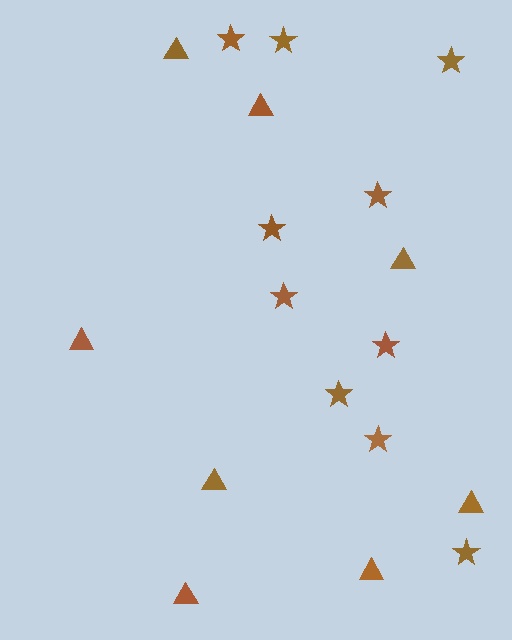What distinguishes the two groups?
There are 2 groups: one group of triangles (8) and one group of stars (10).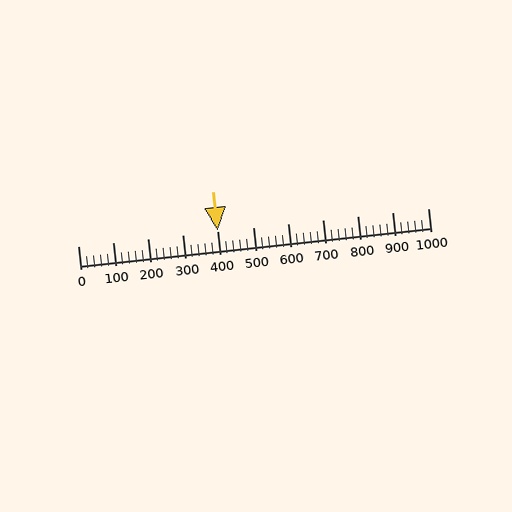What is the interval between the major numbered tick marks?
The major tick marks are spaced 100 units apart.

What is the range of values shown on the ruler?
The ruler shows values from 0 to 1000.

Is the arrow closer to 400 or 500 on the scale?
The arrow is closer to 400.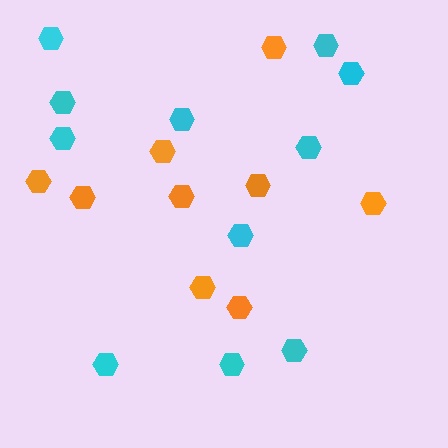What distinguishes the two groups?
There are 2 groups: one group of cyan hexagons (11) and one group of orange hexagons (9).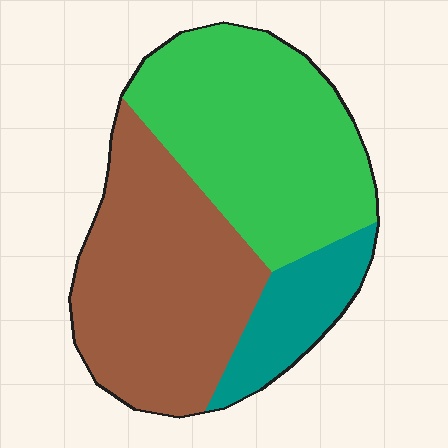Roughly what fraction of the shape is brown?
Brown covers 43% of the shape.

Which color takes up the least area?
Teal, at roughly 15%.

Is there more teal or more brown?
Brown.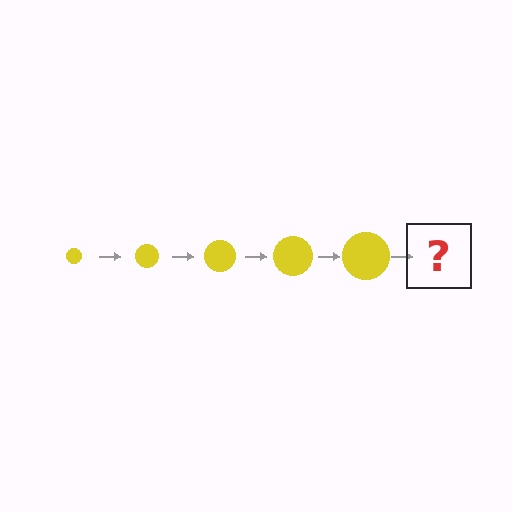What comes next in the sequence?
The next element should be a yellow circle, larger than the previous one.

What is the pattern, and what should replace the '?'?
The pattern is that the circle gets progressively larger each step. The '?' should be a yellow circle, larger than the previous one.